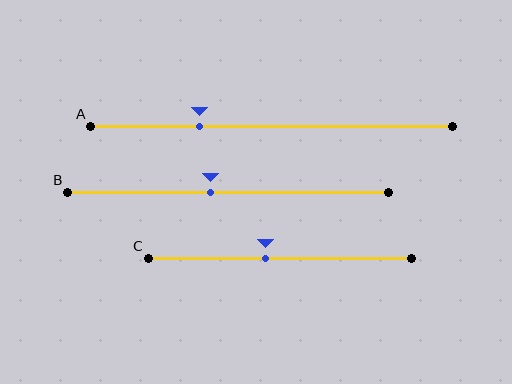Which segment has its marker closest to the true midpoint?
Segment C has its marker closest to the true midpoint.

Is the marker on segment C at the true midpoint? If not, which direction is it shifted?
No, the marker on segment C is shifted to the left by about 6% of the segment length.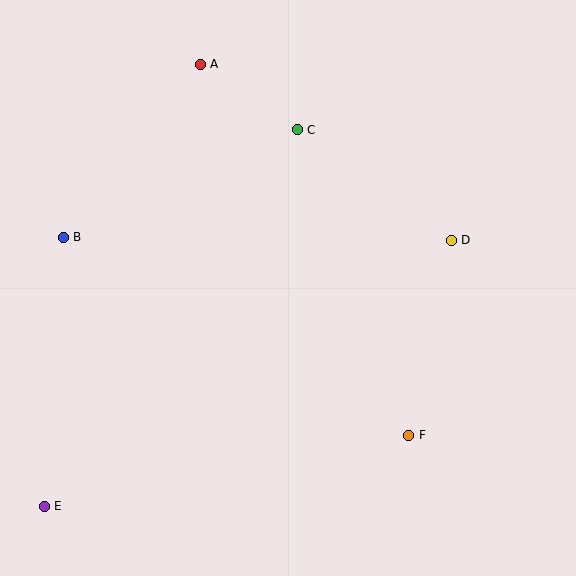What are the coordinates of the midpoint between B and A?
The midpoint between B and A is at (132, 151).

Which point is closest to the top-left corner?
Point A is closest to the top-left corner.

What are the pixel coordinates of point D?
Point D is at (451, 240).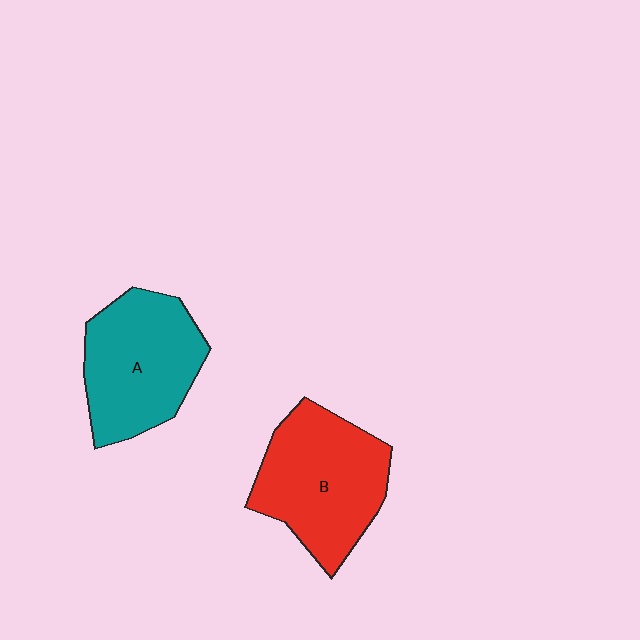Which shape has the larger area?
Shape B (red).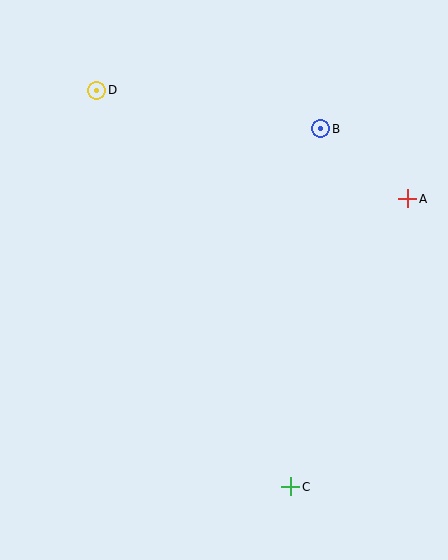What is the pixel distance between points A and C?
The distance between A and C is 311 pixels.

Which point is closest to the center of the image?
Point B at (321, 129) is closest to the center.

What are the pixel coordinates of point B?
Point B is at (321, 129).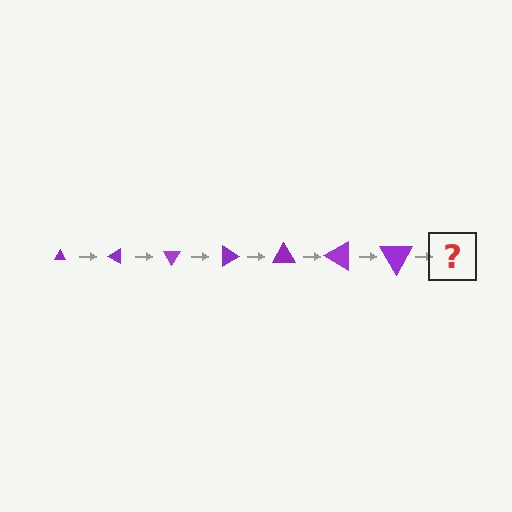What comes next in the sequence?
The next element should be a triangle, larger than the previous one and rotated 210 degrees from the start.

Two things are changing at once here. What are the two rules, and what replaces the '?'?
The two rules are that the triangle grows larger each step and it rotates 30 degrees each step. The '?' should be a triangle, larger than the previous one and rotated 210 degrees from the start.